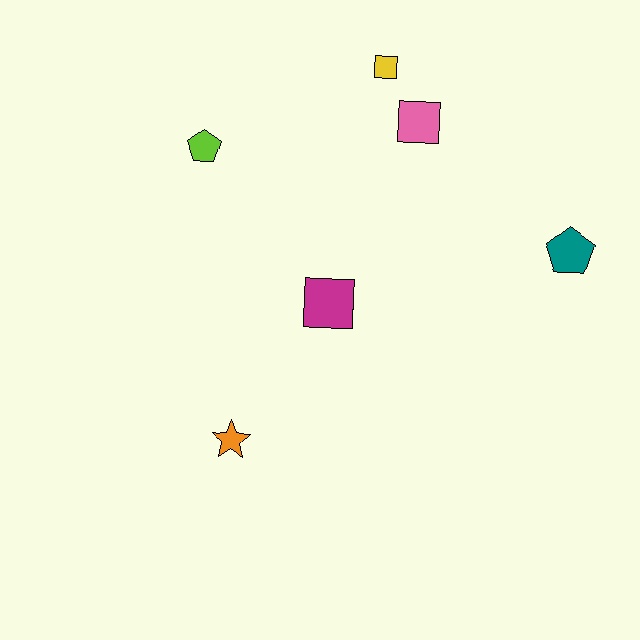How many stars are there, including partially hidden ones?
There is 1 star.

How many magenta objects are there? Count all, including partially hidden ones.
There is 1 magenta object.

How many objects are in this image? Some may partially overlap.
There are 6 objects.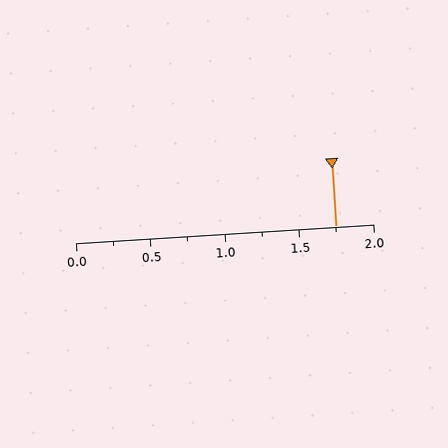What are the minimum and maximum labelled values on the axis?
The axis runs from 0.0 to 2.0.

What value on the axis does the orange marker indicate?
The marker indicates approximately 1.75.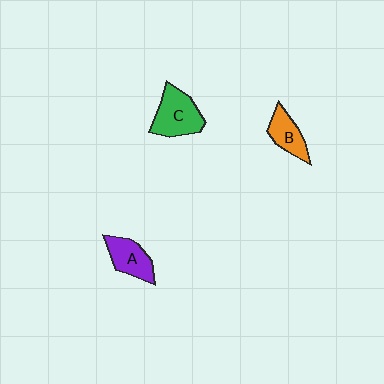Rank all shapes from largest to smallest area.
From largest to smallest: C (green), A (purple), B (orange).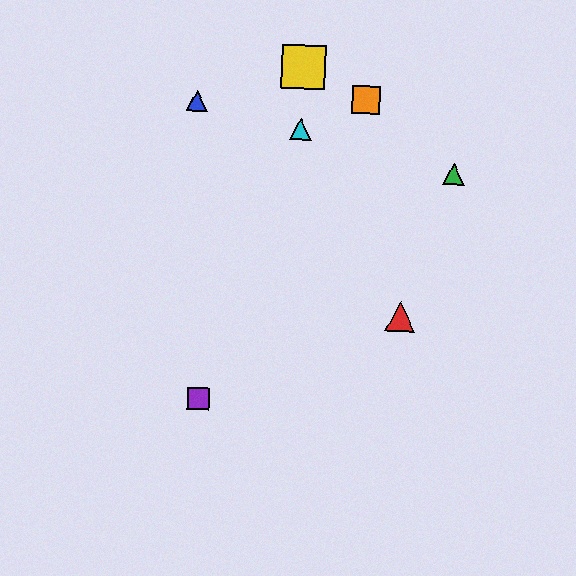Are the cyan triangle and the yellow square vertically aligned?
Yes, both are at x≈301.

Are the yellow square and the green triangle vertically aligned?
No, the yellow square is at x≈304 and the green triangle is at x≈454.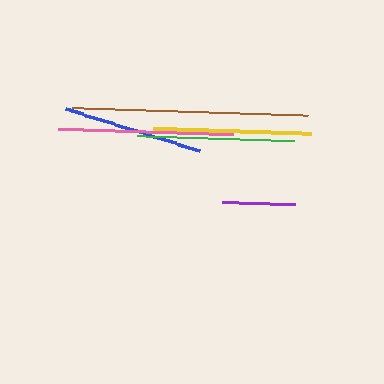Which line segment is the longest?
The brown line is the longest at approximately 236 pixels.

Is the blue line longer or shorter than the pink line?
The pink line is longer than the blue line.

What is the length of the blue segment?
The blue segment is approximately 140 pixels long.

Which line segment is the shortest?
The purple line is the shortest at approximately 74 pixels.